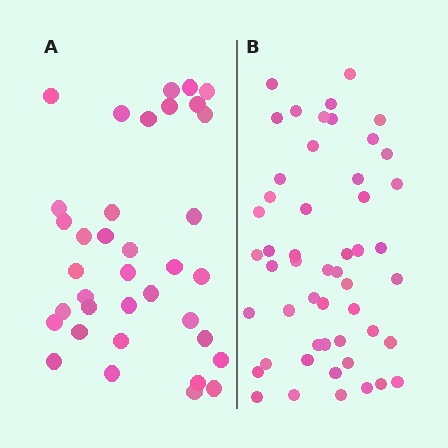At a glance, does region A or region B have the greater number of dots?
Region B (the right region) has more dots.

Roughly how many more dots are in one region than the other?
Region B has approximately 15 more dots than region A.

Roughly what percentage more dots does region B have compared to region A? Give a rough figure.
About 40% more.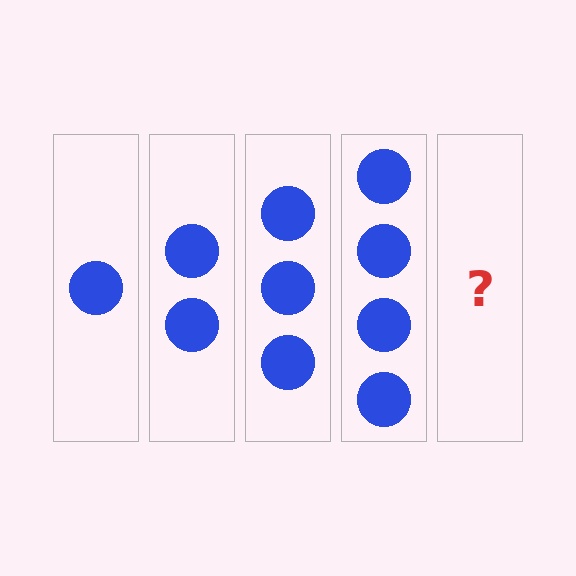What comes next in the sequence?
The next element should be 5 circles.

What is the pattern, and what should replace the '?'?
The pattern is that each step adds one more circle. The '?' should be 5 circles.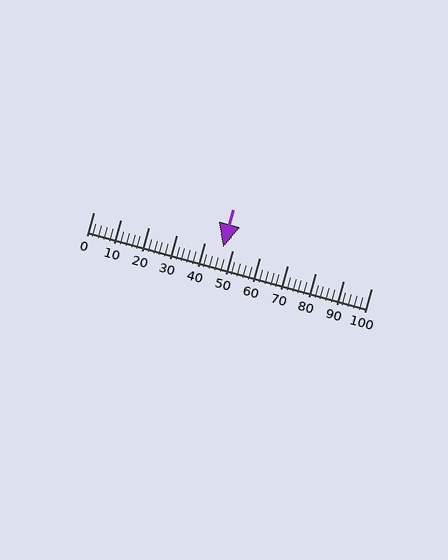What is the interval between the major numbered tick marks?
The major tick marks are spaced 10 units apart.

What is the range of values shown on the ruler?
The ruler shows values from 0 to 100.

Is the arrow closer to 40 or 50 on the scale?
The arrow is closer to 50.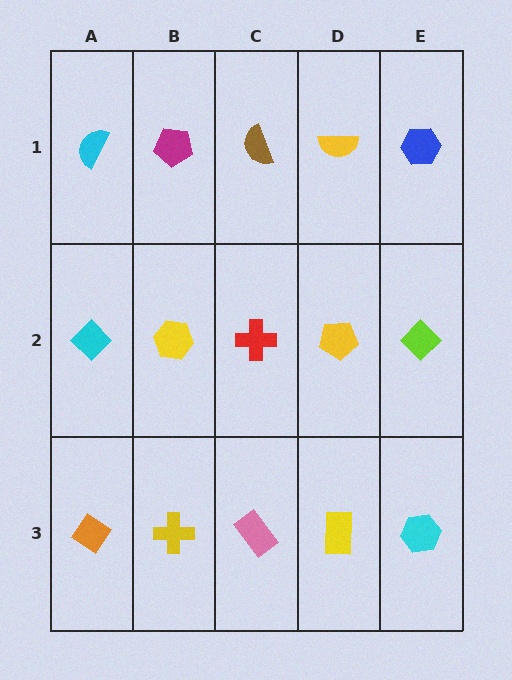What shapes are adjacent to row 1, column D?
A yellow pentagon (row 2, column D), a brown semicircle (row 1, column C), a blue hexagon (row 1, column E).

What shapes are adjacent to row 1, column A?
A cyan diamond (row 2, column A), a magenta pentagon (row 1, column B).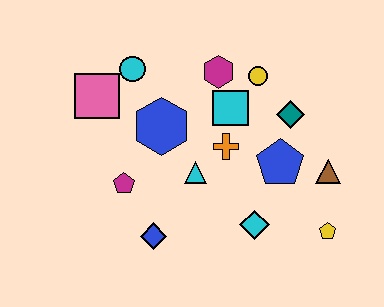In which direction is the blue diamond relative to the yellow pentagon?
The blue diamond is to the left of the yellow pentagon.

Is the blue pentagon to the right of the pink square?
Yes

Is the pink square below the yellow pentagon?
No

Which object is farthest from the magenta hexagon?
The yellow pentagon is farthest from the magenta hexagon.